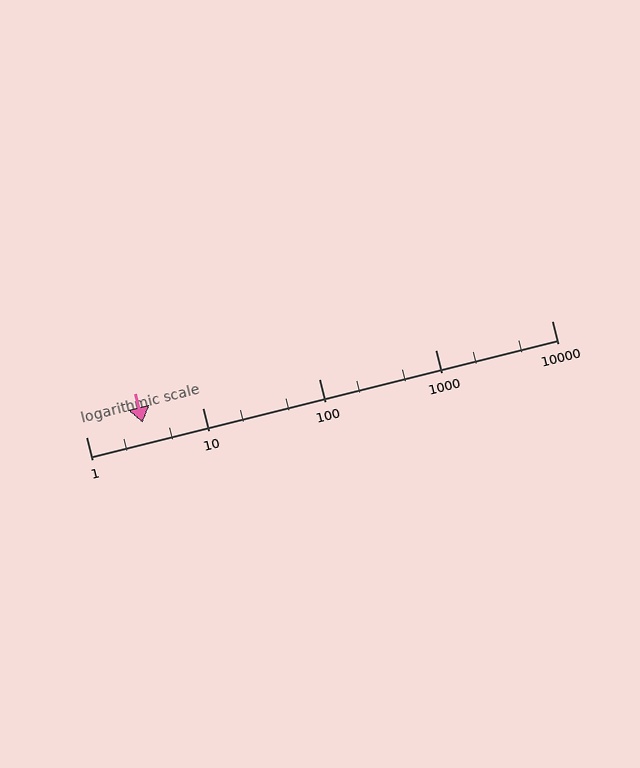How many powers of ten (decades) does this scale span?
The scale spans 4 decades, from 1 to 10000.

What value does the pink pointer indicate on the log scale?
The pointer indicates approximately 3.1.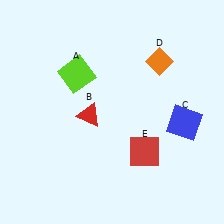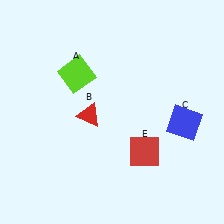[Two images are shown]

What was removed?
The orange diamond (D) was removed in Image 2.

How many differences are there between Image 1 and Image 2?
There is 1 difference between the two images.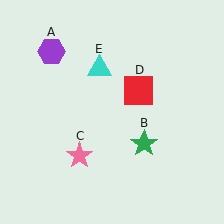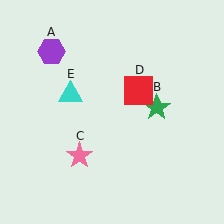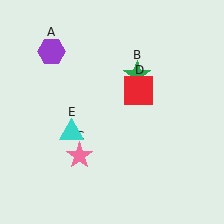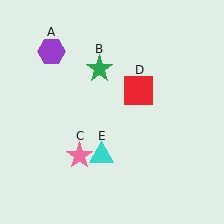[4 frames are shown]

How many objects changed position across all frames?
2 objects changed position: green star (object B), cyan triangle (object E).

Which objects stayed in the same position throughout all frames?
Purple hexagon (object A) and pink star (object C) and red square (object D) remained stationary.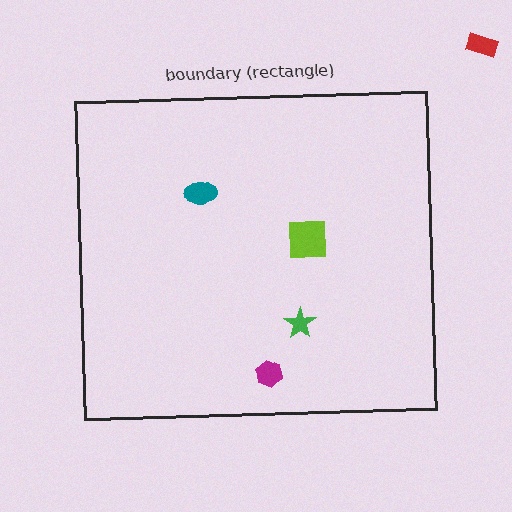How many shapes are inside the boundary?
4 inside, 1 outside.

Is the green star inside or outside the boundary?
Inside.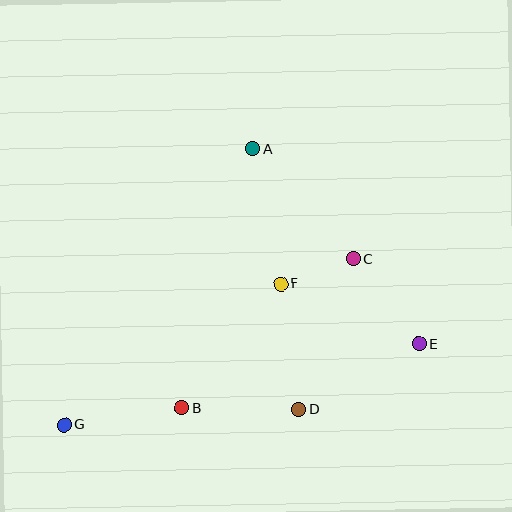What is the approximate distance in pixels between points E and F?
The distance between E and F is approximately 151 pixels.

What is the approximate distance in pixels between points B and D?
The distance between B and D is approximately 117 pixels.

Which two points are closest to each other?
Points C and F are closest to each other.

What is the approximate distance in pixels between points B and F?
The distance between B and F is approximately 159 pixels.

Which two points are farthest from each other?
Points E and G are farthest from each other.